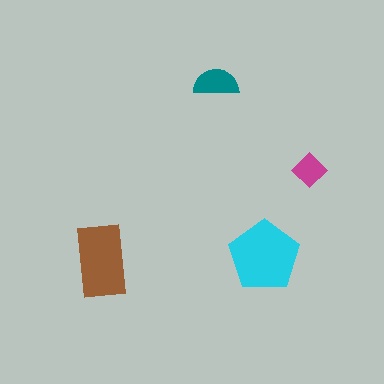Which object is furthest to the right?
The magenta diamond is rightmost.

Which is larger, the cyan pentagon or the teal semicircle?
The cyan pentagon.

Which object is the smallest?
The magenta diamond.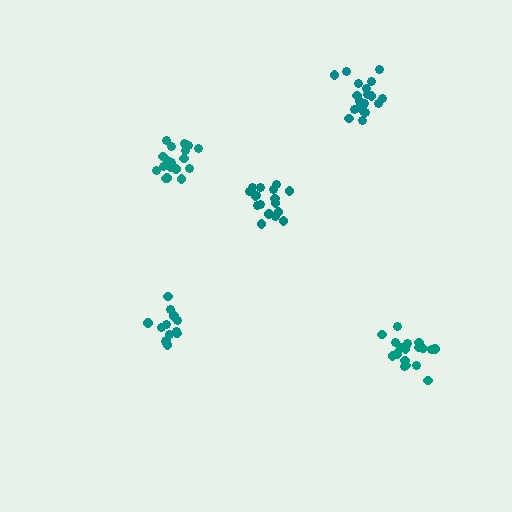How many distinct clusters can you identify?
There are 5 distinct clusters.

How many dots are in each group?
Group 1: 18 dots, Group 2: 20 dots, Group 3: 18 dots, Group 4: 14 dots, Group 5: 17 dots (87 total).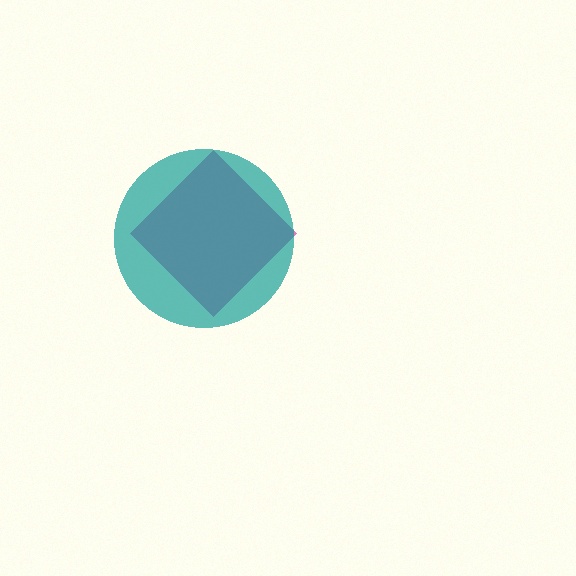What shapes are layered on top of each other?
The layered shapes are: a magenta diamond, a teal circle.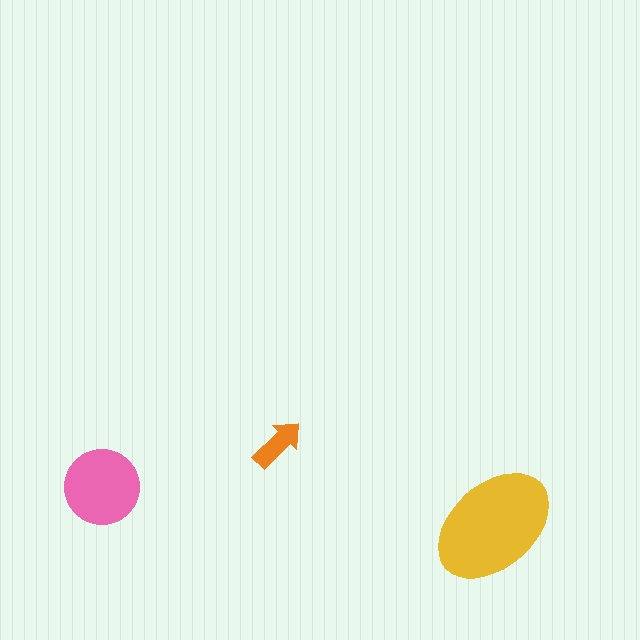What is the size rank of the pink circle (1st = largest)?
2nd.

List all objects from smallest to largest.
The orange arrow, the pink circle, the yellow ellipse.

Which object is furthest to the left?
The pink circle is leftmost.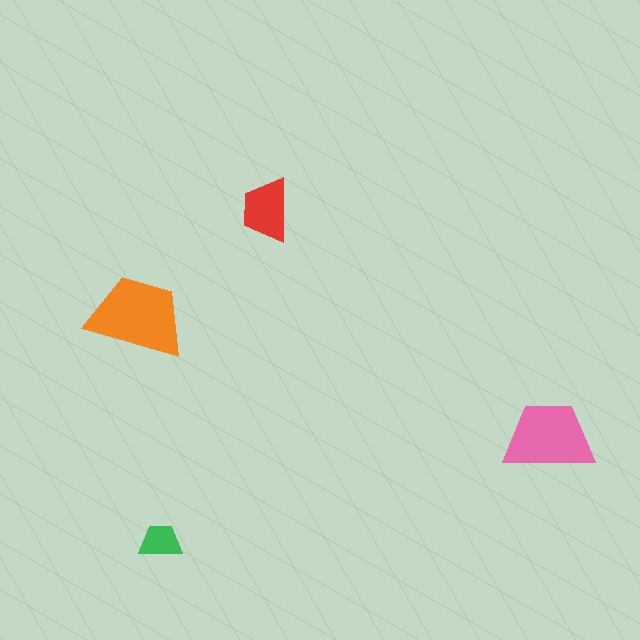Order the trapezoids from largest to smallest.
the orange one, the pink one, the red one, the green one.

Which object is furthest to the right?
The pink trapezoid is rightmost.